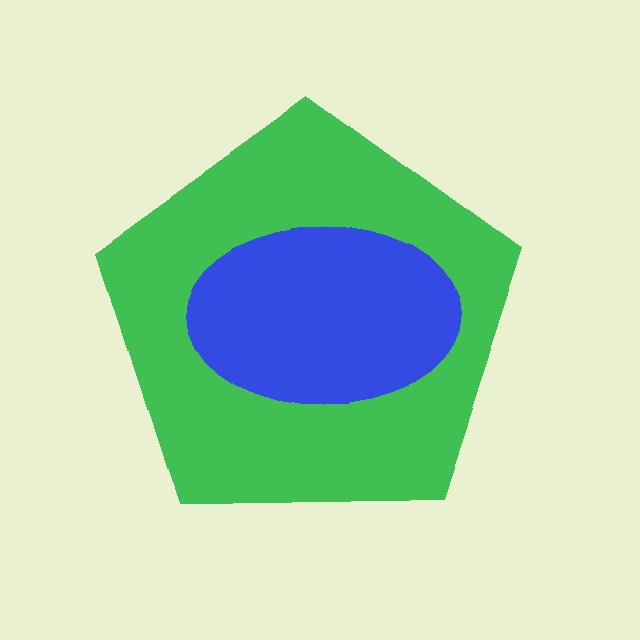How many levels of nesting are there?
2.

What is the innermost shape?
The blue ellipse.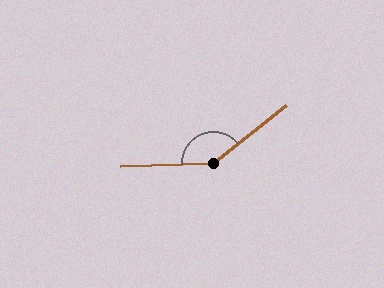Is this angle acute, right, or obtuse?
It is obtuse.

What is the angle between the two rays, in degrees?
Approximately 143 degrees.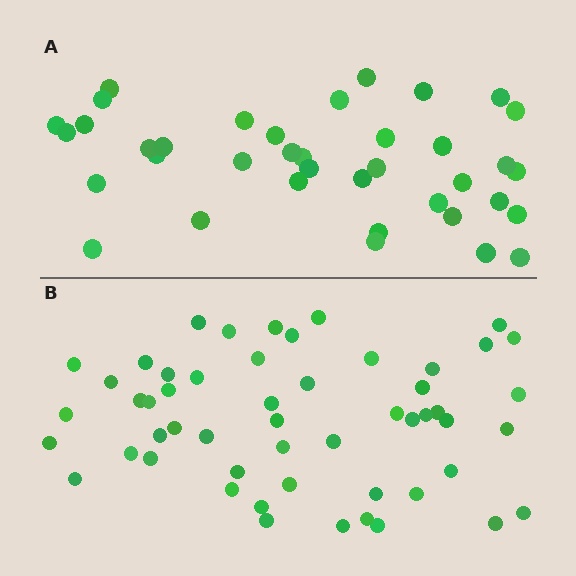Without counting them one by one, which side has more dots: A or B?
Region B (the bottom region) has more dots.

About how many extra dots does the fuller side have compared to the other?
Region B has approximately 15 more dots than region A.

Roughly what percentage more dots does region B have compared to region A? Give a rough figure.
About 40% more.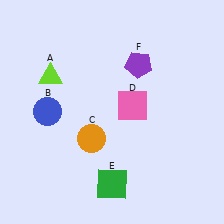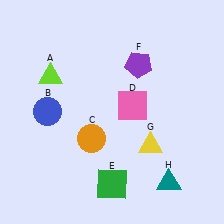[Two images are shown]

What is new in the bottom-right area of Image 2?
A yellow triangle (G) was added in the bottom-right area of Image 2.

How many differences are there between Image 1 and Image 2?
There are 2 differences between the two images.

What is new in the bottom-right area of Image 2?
A teal triangle (H) was added in the bottom-right area of Image 2.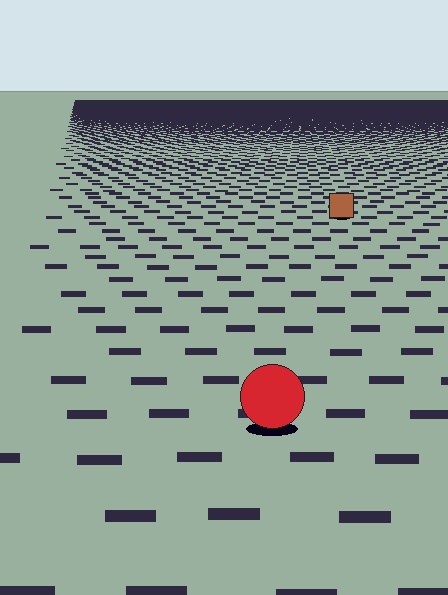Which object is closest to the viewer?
The red circle is closest. The texture marks near it are larger and more spread out.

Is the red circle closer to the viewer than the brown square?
Yes. The red circle is closer — you can tell from the texture gradient: the ground texture is coarser near it.